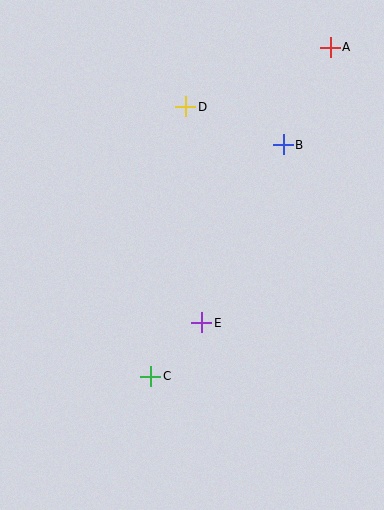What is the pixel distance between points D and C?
The distance between D and C is 272 pixels.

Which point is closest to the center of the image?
Point E at (202, 323) is closest to the center.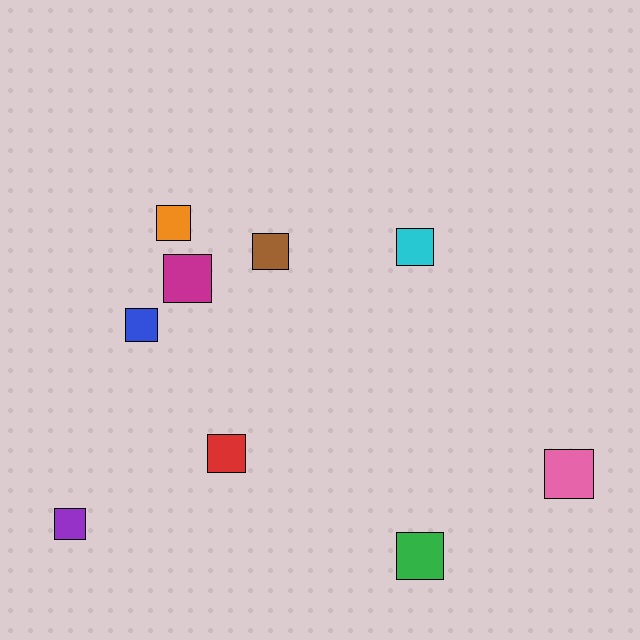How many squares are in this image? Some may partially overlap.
There are 9 squares.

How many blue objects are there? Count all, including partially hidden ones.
There is 1 blue object.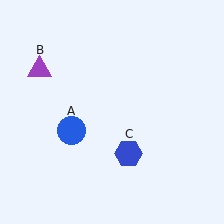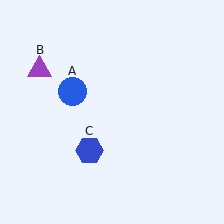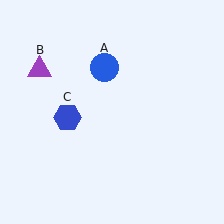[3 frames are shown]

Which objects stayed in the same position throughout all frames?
Purple triangle (object B) remained stationary.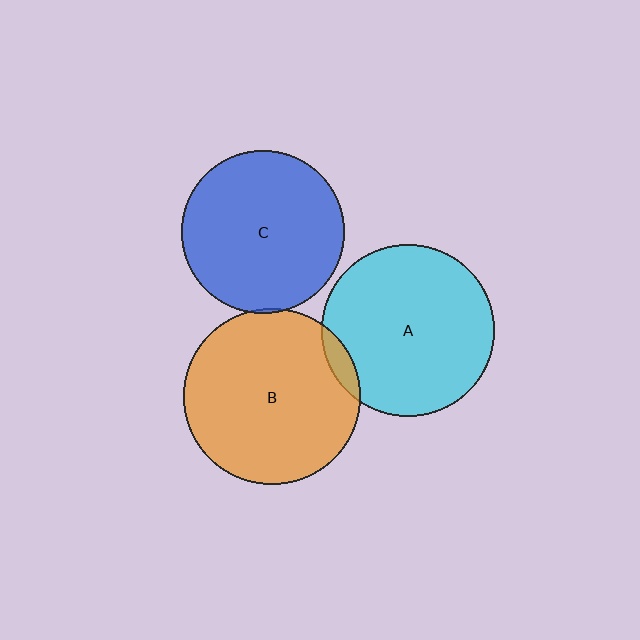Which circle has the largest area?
Circle B (orange).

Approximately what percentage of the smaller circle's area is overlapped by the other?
Approximately 5%.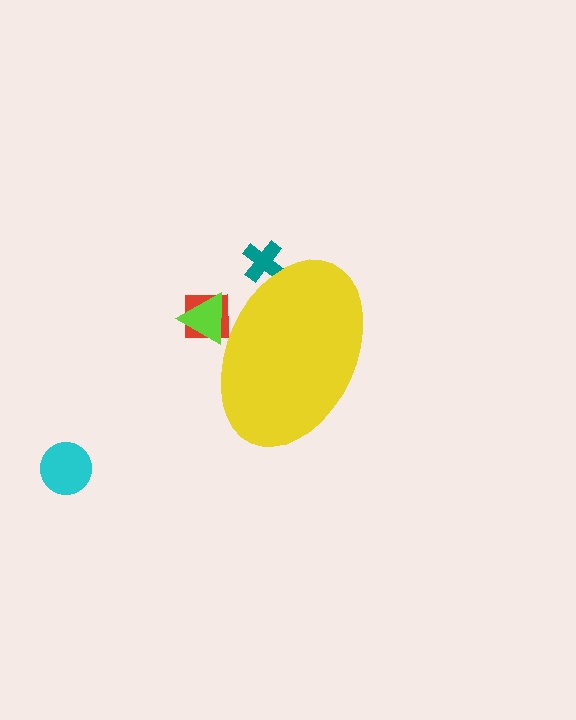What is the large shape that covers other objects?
A yellow ellipse.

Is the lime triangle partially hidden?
Yes, the lime triangle is partially hidden behind the yellow ellipse.